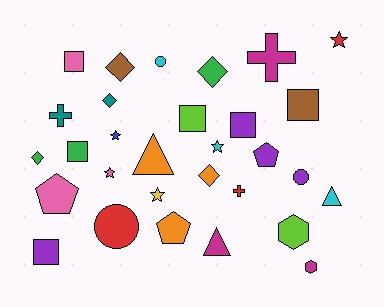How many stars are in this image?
There are 5 stars.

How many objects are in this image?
There are 30 objects.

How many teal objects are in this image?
There are 2 teal objects.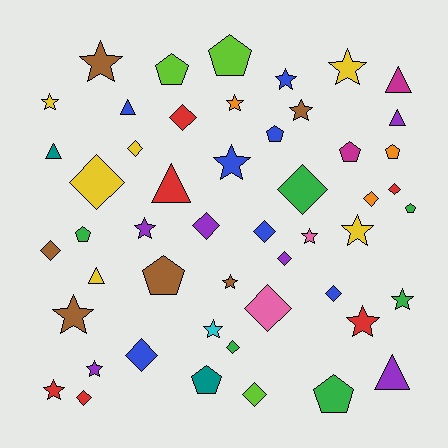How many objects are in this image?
There are 50 objects.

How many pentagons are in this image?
There are 10 pentagons.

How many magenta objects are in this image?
There are 2 magenta objects.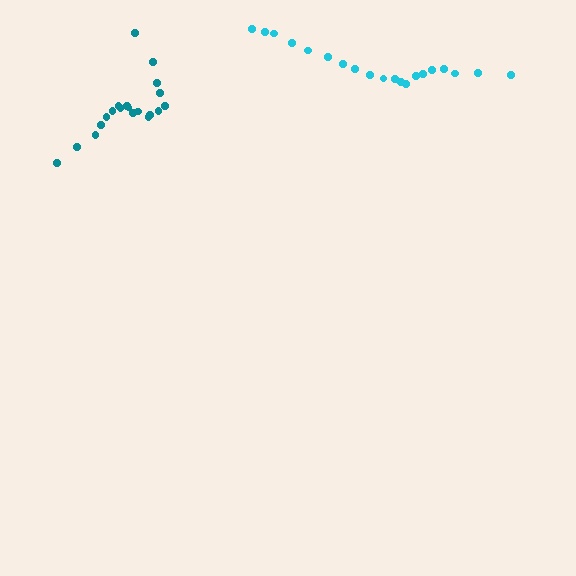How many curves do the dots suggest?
There are 2 distinct paths.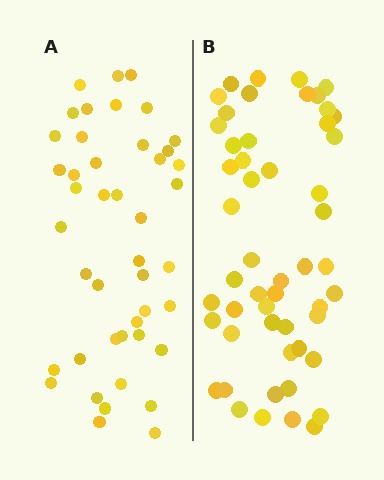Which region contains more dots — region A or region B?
Region B (the right region) has more dots.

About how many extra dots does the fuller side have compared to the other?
Region B has roughly 8 or so more dots than region A.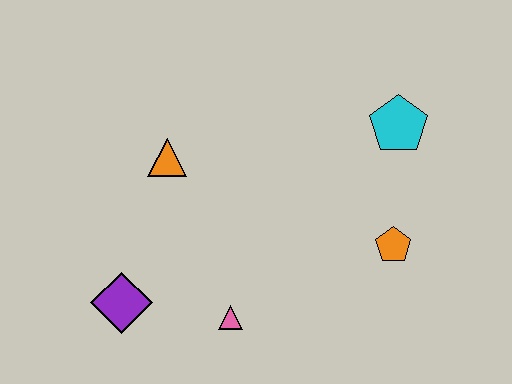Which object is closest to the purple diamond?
The pink triangle is closest to the purple diamond.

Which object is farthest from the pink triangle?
The cyan pentagon is farthest from the pink triangle.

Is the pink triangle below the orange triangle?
Yes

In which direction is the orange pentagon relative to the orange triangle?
The orange pentagon is to the right of the orange triangle.